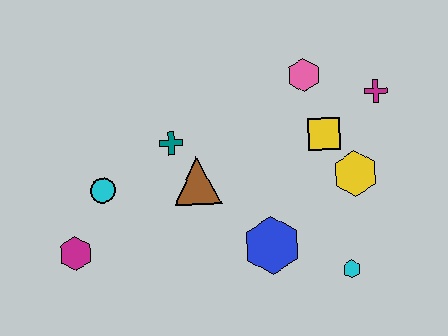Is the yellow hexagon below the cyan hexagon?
No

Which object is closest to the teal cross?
The brown triangle is closest to the teal cross.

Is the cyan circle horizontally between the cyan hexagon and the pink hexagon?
No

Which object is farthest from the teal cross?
The cyan hexagon is farthest from the teal cross.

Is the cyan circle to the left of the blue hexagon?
Yes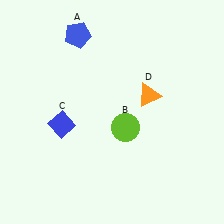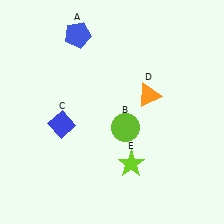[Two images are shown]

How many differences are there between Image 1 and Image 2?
There is 1 difference between the two images.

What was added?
A lime star (E) was added in Image 2.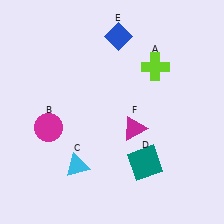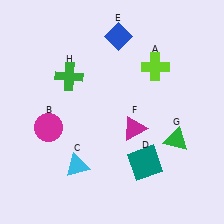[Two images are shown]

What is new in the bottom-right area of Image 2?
A green triangle (G) was added in the bottom-right area of Image 2.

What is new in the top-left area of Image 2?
A green cross (H) was added in the top-left area of Image 2.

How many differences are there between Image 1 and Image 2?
There are 2 differences between the two images.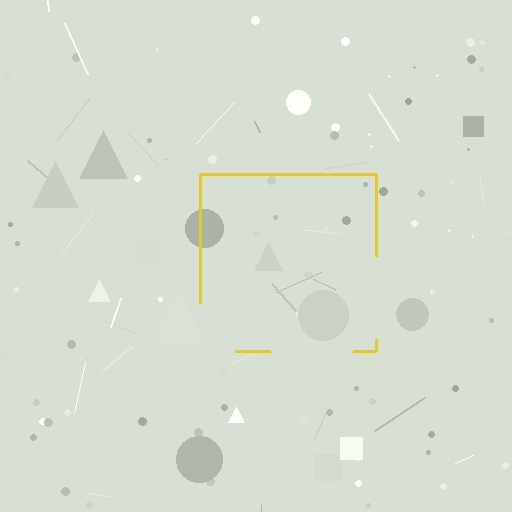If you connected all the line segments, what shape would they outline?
They would outline a square.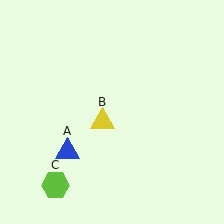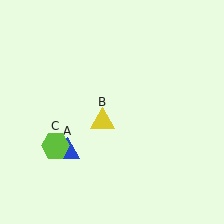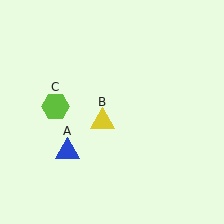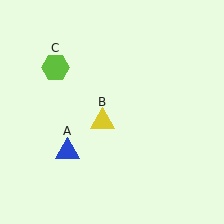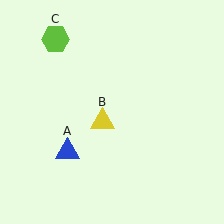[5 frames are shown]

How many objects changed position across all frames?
1 object changed position: lime hexagon (object C).